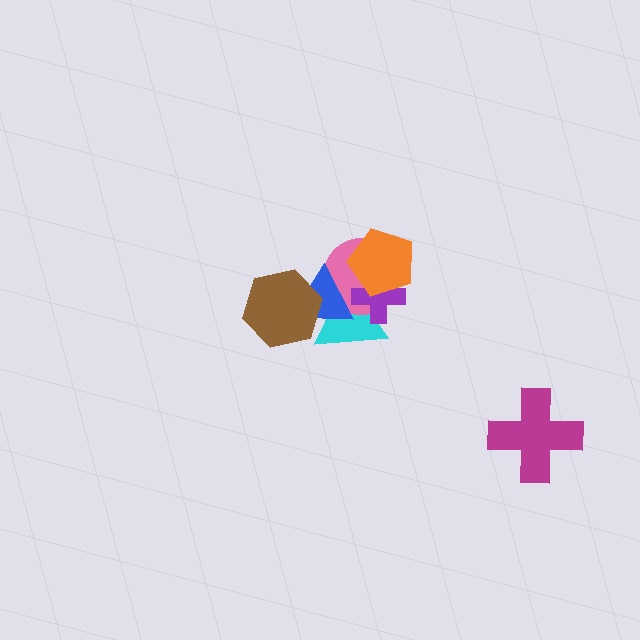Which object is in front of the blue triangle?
The brown hexagon is in front of the blue triangle.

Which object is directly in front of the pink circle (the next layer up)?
The purple cross is directly in front of the pink circle.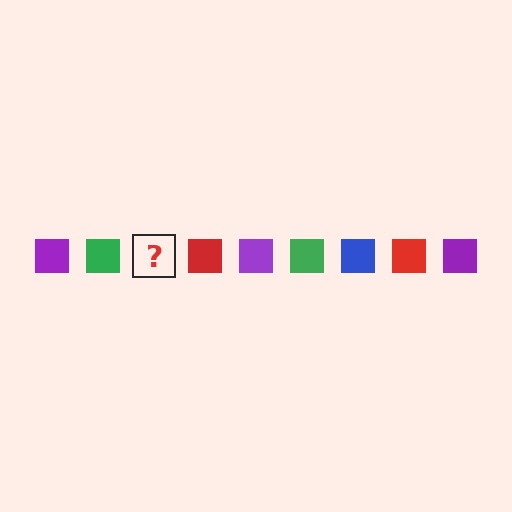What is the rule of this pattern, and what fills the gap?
The rule is that the pattern cycles through purple, green, blue, red squares. The gap should be filled with a blue square.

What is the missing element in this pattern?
The missing element is a blue square.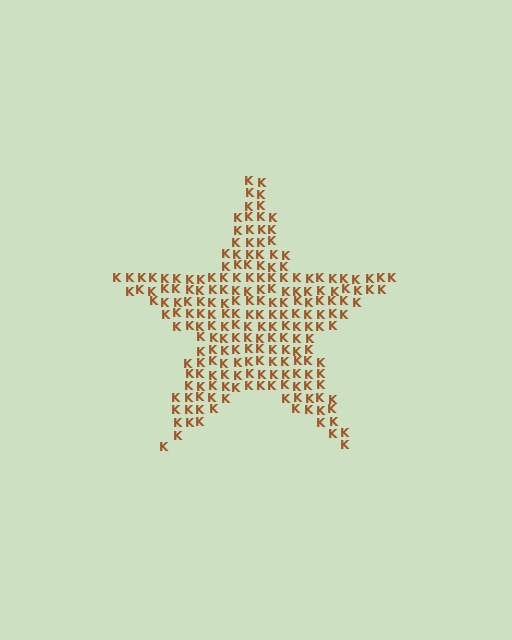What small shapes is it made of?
It is made of small letter K's.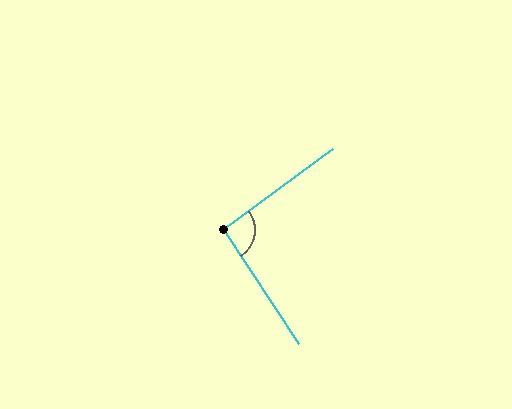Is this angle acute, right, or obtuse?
It is approximately a right angle.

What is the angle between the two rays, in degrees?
Approximately 93 degrees.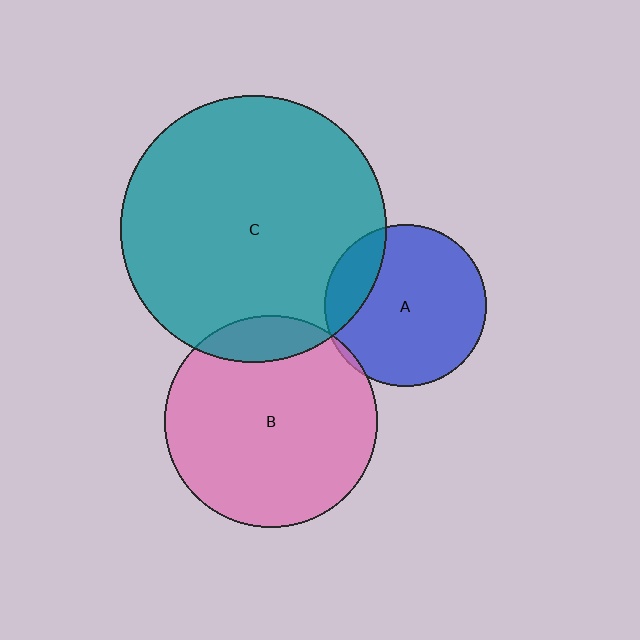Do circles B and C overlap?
Yes.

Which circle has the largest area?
Circle C (teal).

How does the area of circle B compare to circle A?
Approximately 1.7 times.